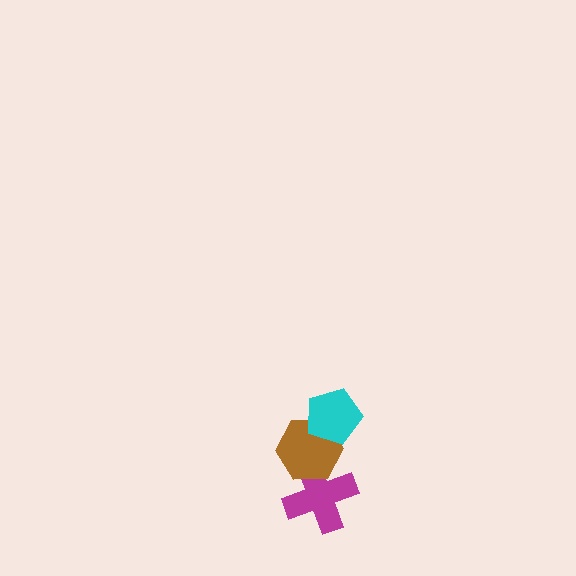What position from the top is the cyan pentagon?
The cyan pentagon is 1st from the top.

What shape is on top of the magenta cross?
The brown hexagon is on top of the magenta cross.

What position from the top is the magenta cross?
The magenta cross is 3rd from the top.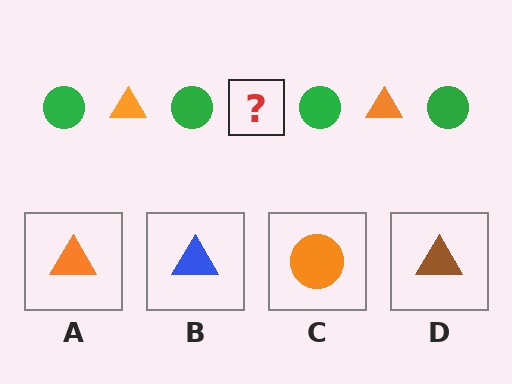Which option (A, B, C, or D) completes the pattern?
A.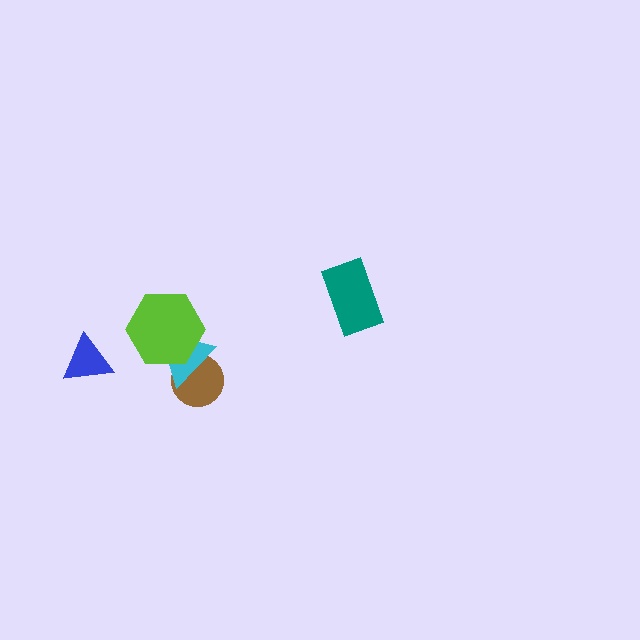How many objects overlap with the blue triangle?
0 objects overlap with the blue triangle.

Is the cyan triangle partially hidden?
Yes, it is partially covered by another shape.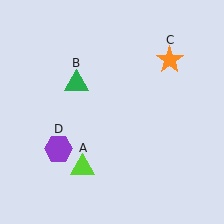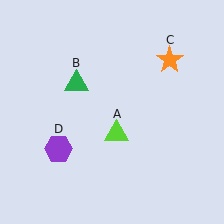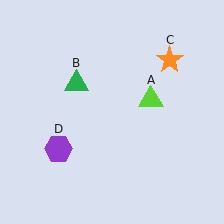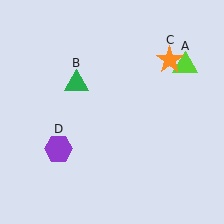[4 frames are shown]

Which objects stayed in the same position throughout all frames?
Green triangle (object B) and orange star (object C) and purple hexagon (object D) remained stationary.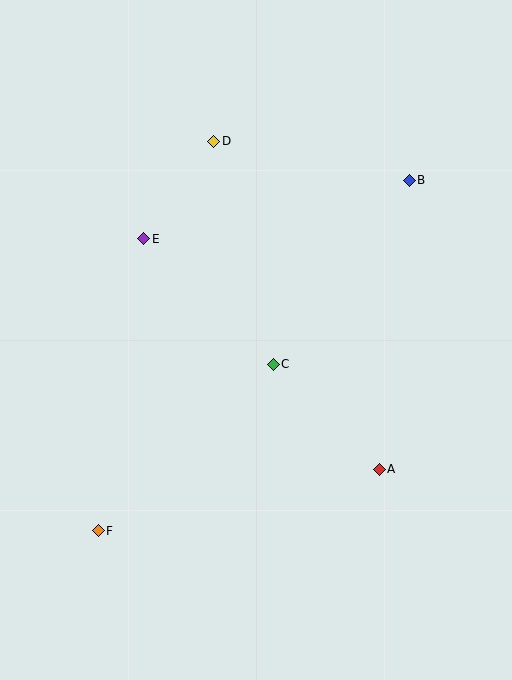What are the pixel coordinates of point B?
Point B is at (409, 180).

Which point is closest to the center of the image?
Point C at (273, 364) is closest to the center.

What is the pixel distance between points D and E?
The distance between D and E is 120 pixels.